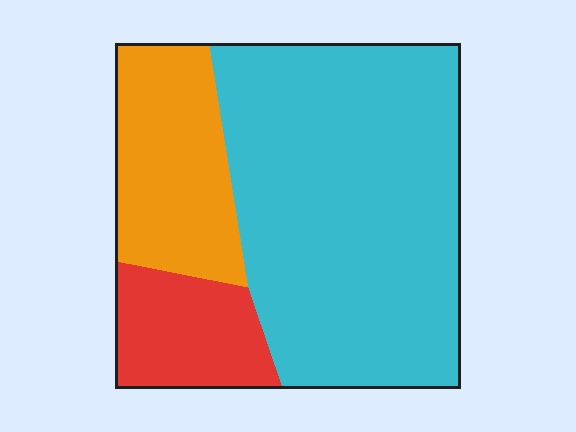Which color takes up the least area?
Red, at roughly 15%.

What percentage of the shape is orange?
Orange takes up about one fifth (1/5) of the shape.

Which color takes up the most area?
Cyan, at roughly 65%.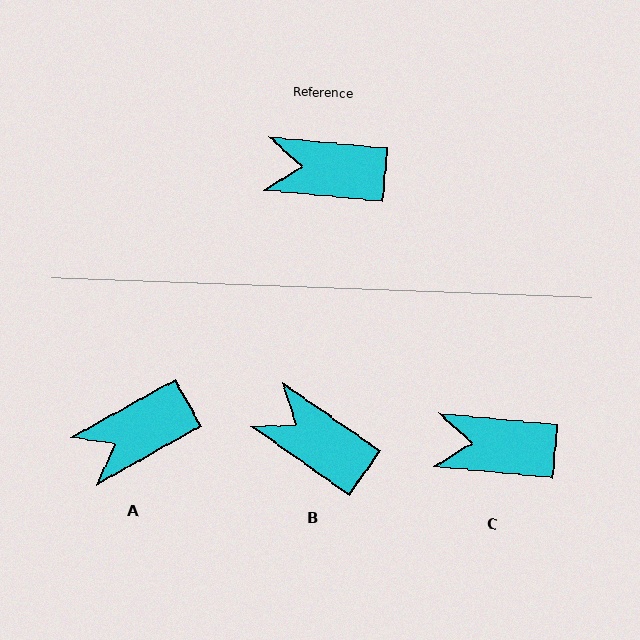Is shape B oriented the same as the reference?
No, it is off by about 30 degrees.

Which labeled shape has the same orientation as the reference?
C.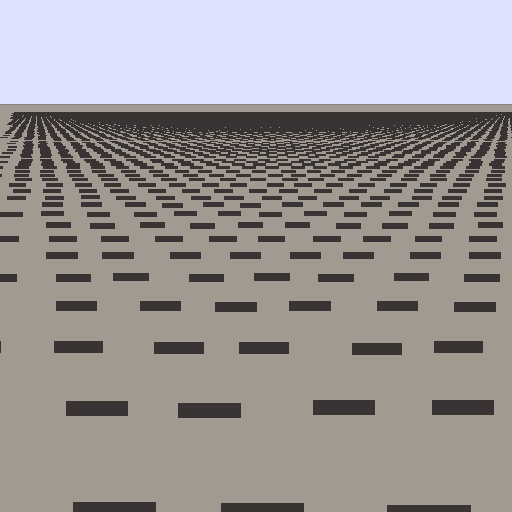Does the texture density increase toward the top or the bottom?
Density increases toward the top.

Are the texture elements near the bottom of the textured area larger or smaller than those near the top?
Larger. Near the bottom, elements are closer to the viewer and appear at a bigger on-screen size.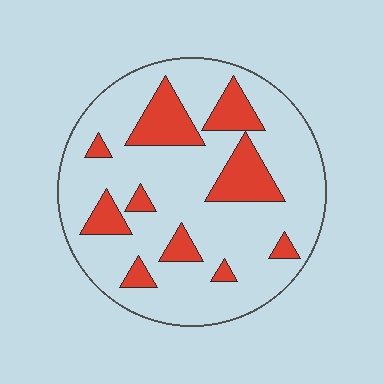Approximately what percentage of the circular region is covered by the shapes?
Approximately 20%.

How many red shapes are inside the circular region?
10.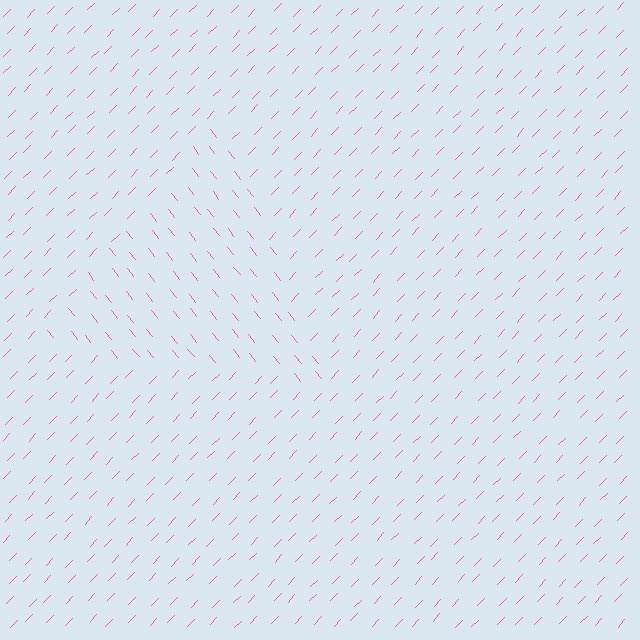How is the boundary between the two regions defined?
The boundary is defined purely by a change in line orientation (approximately 83 degrees difference). All lines are the same color and thickness.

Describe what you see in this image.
The image is filled with small pink line segments. A triangle region in the image has lines oriented differently from the surrounding lines, creating a visible texture boundary.